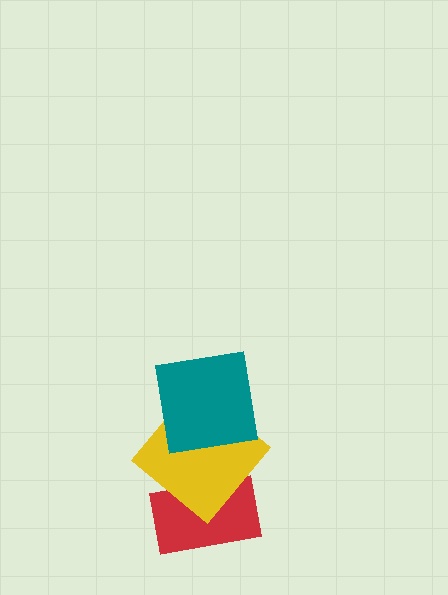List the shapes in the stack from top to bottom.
From top to bottom: the teal square, the yellow diamond, the red rectangle.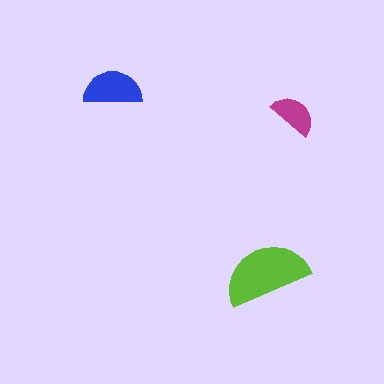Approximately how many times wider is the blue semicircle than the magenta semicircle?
About 1.5 times wider.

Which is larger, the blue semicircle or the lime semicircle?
The lime one.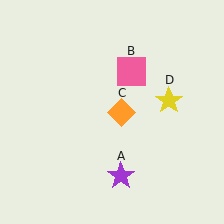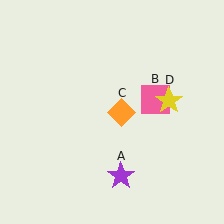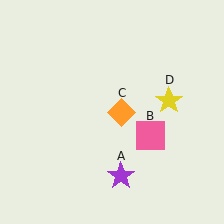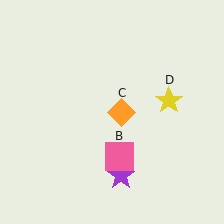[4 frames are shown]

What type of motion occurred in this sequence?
The pink square (object B) rotated clockwise around the center of the scene.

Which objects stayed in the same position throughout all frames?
Purple star (object A) and orange diamond (object C) and yellow star (object D) remained stationary.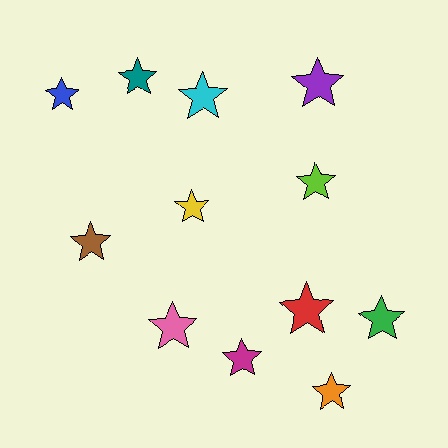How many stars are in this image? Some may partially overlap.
There are 12 stars.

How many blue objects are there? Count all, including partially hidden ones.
There is 1 blue object.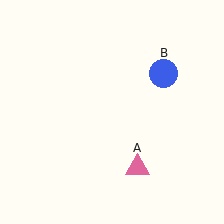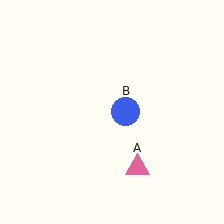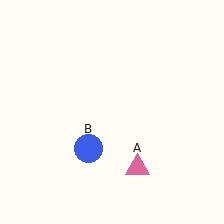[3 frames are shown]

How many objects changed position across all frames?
1 object changed position: blue circle (object B).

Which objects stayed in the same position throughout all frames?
Pink triangle (object A) remained stationary.